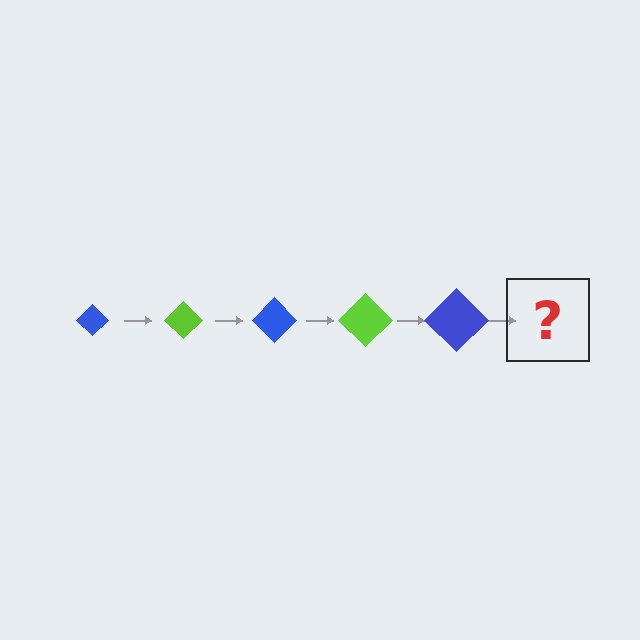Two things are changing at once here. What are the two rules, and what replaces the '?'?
The two rules are that the diamond grows larger each step and the color cycles through blue and lime. The '?' should be a lime diamond, larger than the previous one.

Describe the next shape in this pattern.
It should be a lime diamond, larger than the previous one.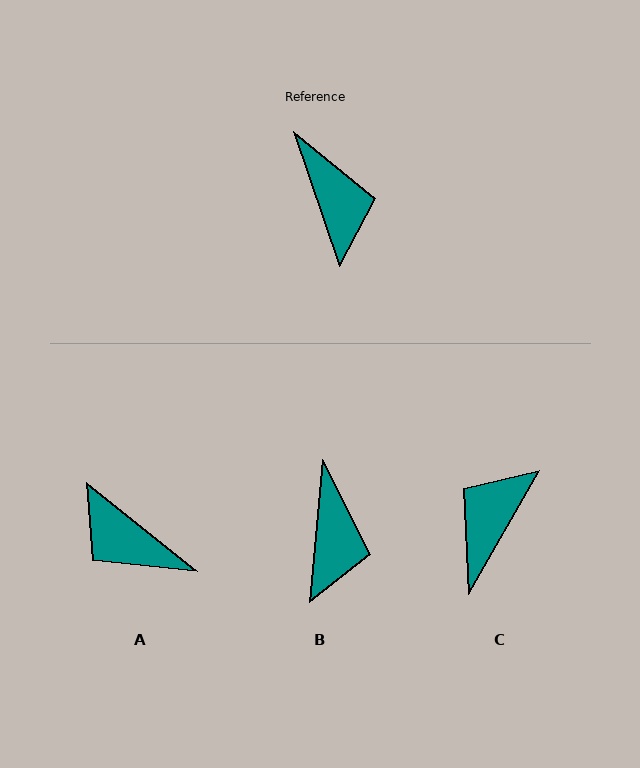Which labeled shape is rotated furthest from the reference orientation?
A, about 147 degrees away.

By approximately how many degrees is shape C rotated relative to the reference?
Approximately 132 degrees counter-clockwise.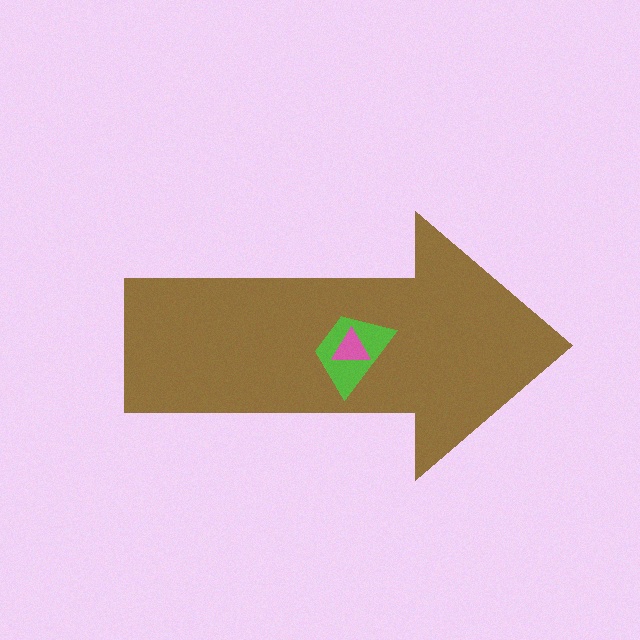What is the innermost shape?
The pink triangle.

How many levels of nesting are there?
3.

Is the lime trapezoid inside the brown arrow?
Yes.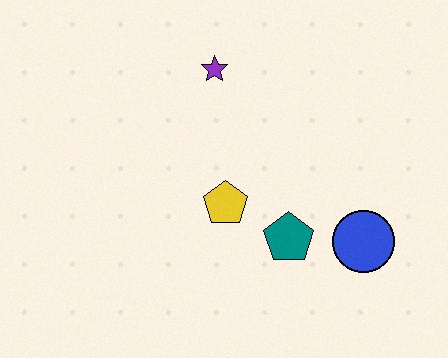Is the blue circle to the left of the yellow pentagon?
No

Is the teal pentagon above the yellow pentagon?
No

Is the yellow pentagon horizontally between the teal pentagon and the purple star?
Yes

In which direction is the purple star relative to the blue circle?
The purple star is above the blue circle.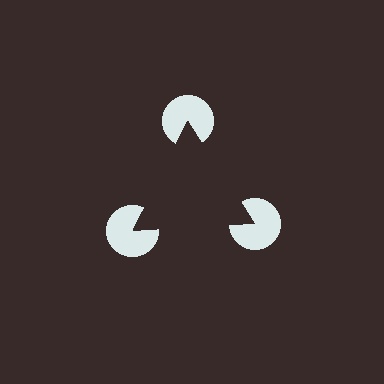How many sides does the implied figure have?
3 sides.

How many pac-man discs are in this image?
There are 3 — one at each vertex of the illusory triangle.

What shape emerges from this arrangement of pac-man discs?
An illusory triangle — its edges are inferred from the aligned wedge cuts in the pac-man discs, not physically drawn.